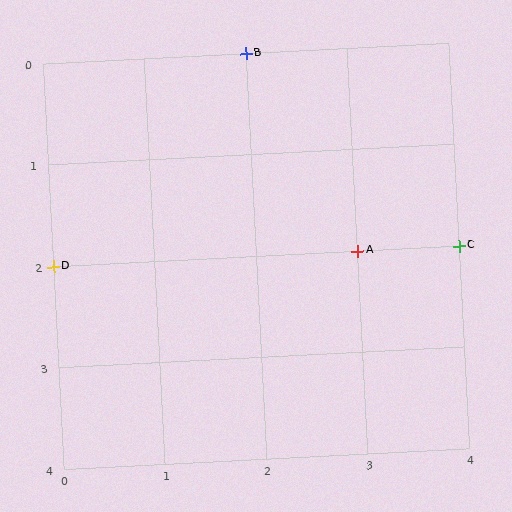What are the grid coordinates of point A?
Point A is at grid coordinates (3, 2).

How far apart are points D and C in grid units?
Points D and C are 4 columns apart.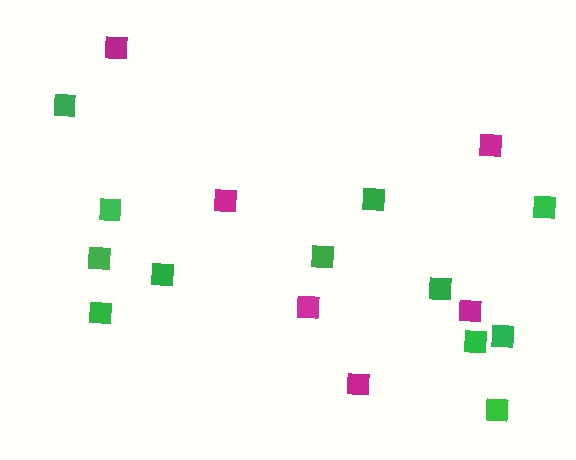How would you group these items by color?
There are 2 groups: one group of green squares (12) and one group of magenta squares (6).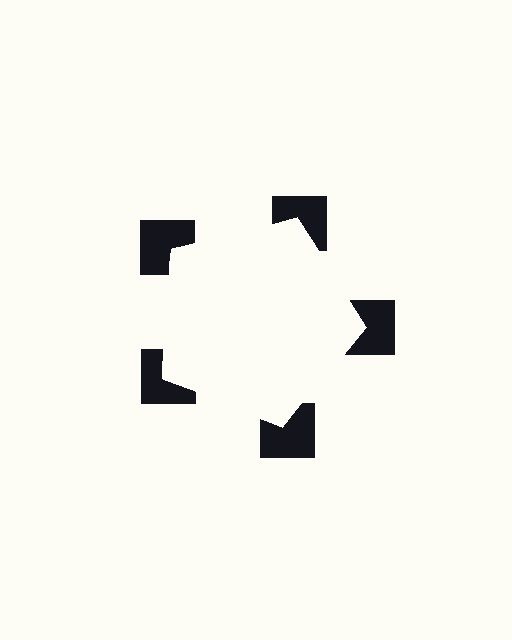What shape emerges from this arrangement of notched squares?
An illusory pentagon — its edges are inferred from the aligned wedge cuts in the notched squares, not physically drawn.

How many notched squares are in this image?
There are 5 — one at each vertex of the illusory pentagon.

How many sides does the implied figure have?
5 sides.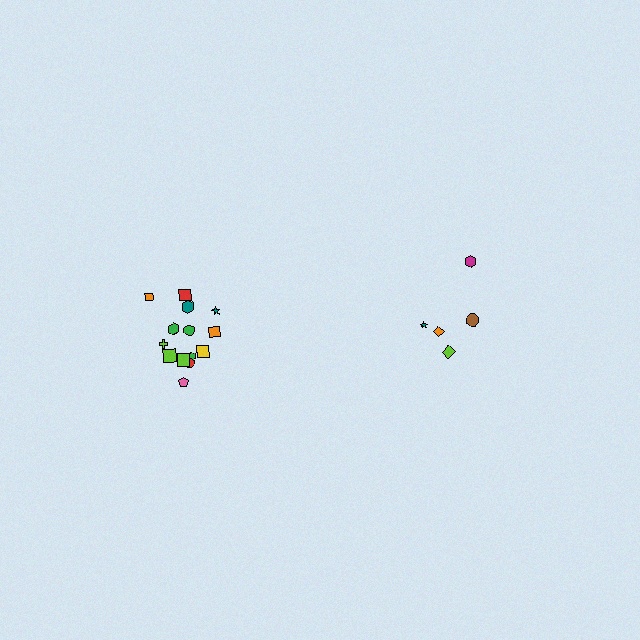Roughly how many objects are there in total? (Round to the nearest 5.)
Roughly 20 objects in total.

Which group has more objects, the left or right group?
The left group.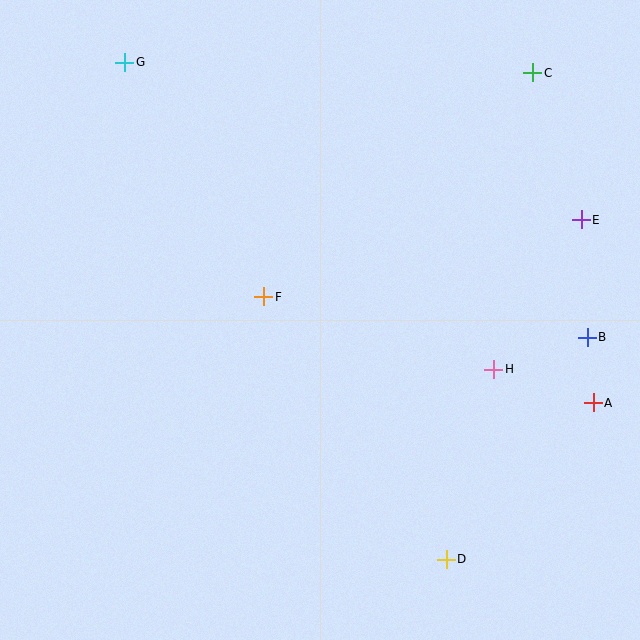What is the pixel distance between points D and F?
The distance between D and F is 320 pixels.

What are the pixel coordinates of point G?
Point G is at (125, 62).